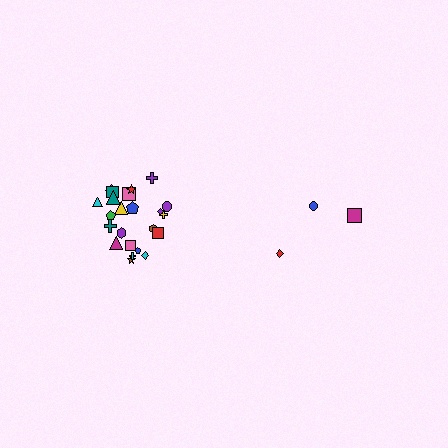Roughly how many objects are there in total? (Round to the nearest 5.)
Roughly 30 objects in total.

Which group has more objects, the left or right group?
The left group.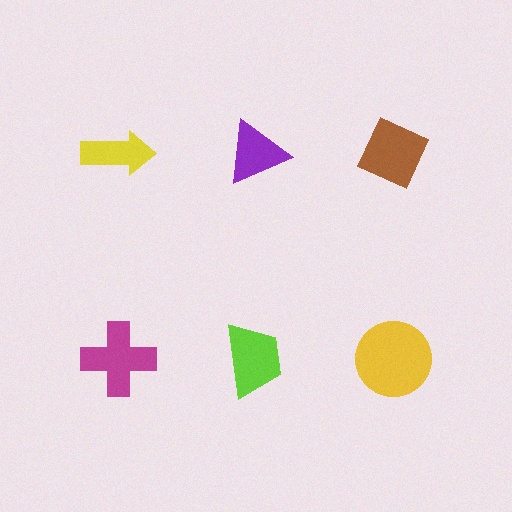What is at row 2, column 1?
A magenta cross.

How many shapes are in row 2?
3 shapes.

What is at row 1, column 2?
A purple triangle.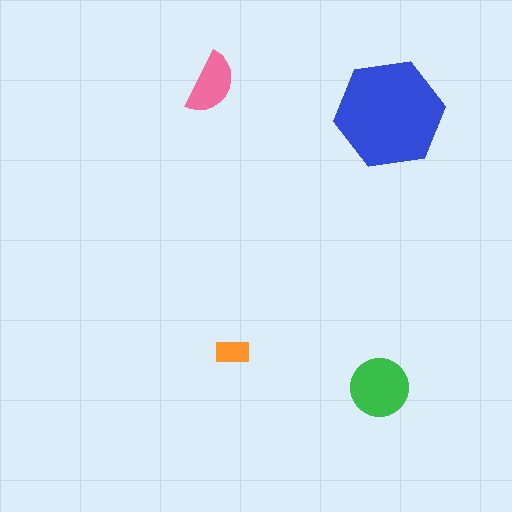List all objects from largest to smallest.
The blue hexagon, the green circle, the pink semicircle, the orange rectangle.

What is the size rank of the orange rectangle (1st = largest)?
4th.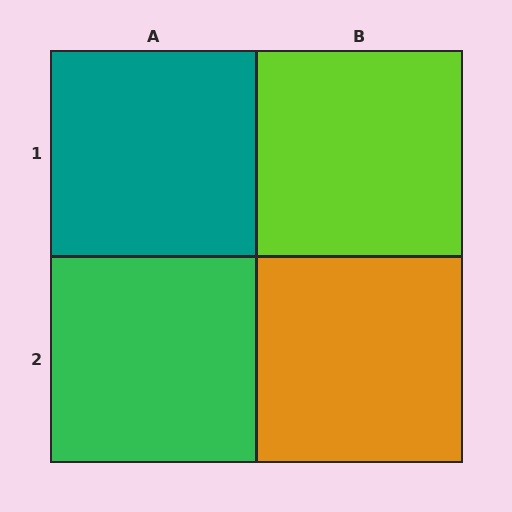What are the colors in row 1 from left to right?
Teal, lime.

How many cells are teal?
1 cell is teal.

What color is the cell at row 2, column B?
Orange.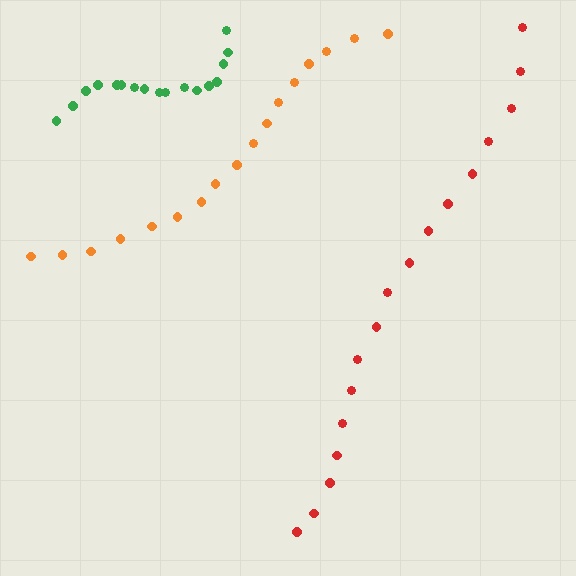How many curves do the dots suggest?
There are 3 distinct paths.